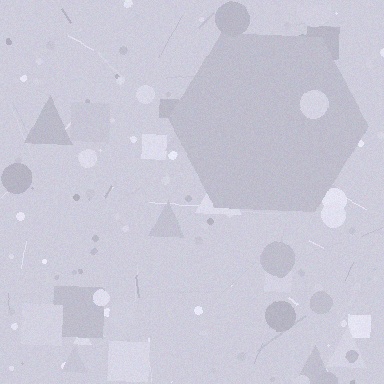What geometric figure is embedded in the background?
A hexagon is embedded in the background.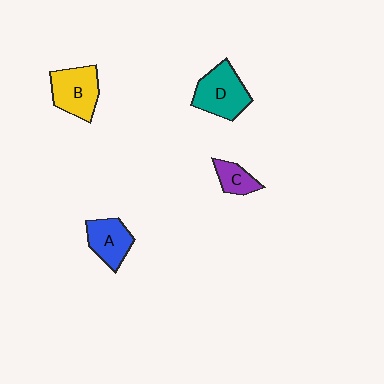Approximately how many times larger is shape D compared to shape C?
Approximately 2.1 times.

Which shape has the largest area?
Shape D (teal).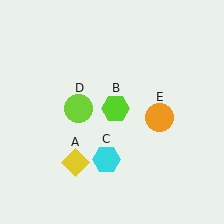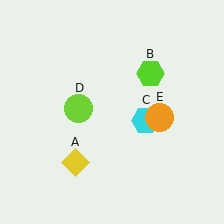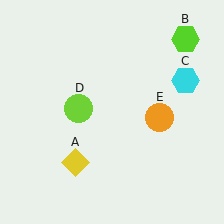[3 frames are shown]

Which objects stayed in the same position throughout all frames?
Yellow diamond (object A) and lime circle (object D) and orange circle (object E) remained stationary.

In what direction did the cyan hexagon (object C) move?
The cyan hexagon (object C) moved up and to the right.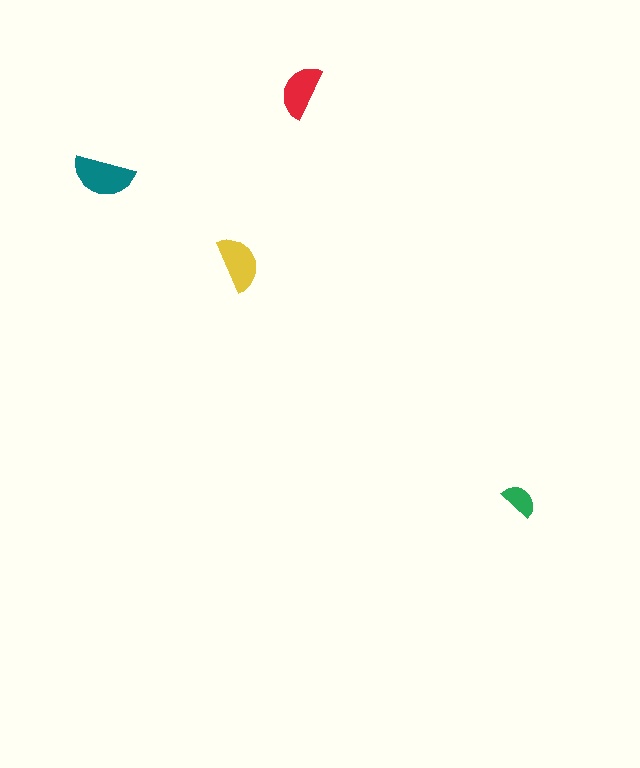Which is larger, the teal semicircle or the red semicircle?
The teal one.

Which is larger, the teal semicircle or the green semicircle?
The teal one.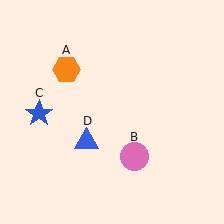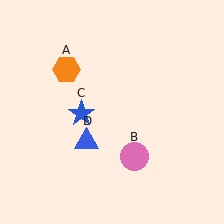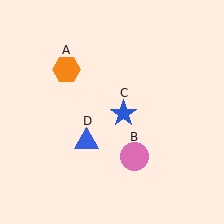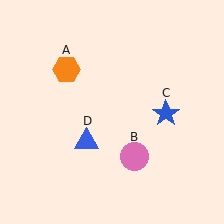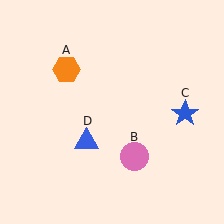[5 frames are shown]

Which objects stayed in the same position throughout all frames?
Orange hexagon (object A) and pink circle (object B) and blue triangle (object D) remained stationary.